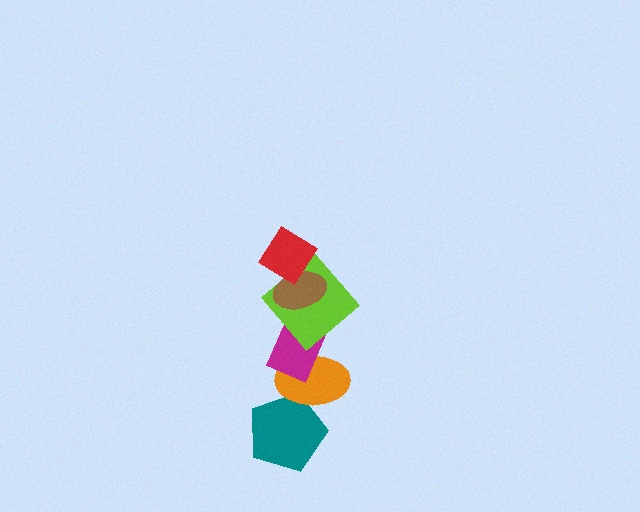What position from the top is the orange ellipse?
The orange ellipse is 5th from the top.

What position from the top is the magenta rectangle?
The magenta rectangle is 4th from the top.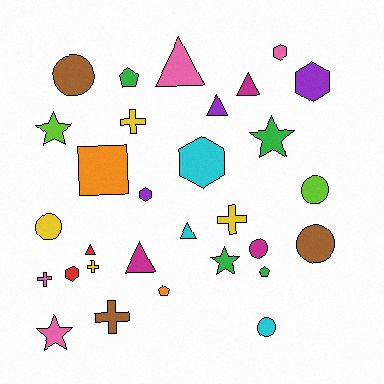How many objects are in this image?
There are 30 objects.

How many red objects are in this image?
There are 2 red objects.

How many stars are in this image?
There are 4 stars.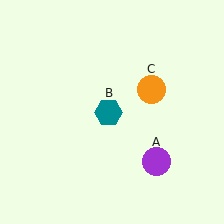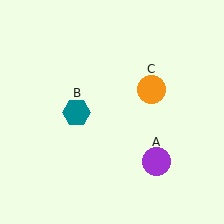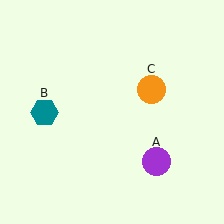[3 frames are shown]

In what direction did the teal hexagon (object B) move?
The teal hexagon (object B) moved left.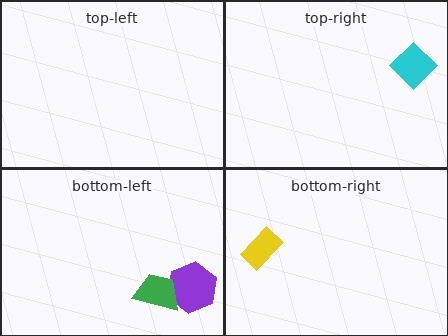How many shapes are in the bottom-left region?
2.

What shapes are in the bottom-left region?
The purple hexagon, the green trapezoid.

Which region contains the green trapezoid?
The bottom-left region.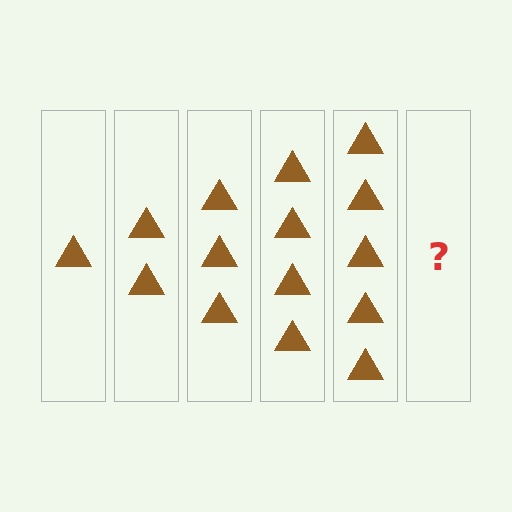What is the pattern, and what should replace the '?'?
The pattern is that each step adds one more triangle. The '?' should be 6 triangles.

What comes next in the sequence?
The next element should be 6 triangles.